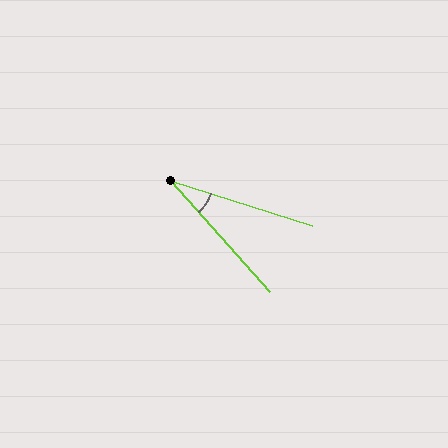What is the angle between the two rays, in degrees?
Approximately 31 degrees.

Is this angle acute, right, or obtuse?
It is acute.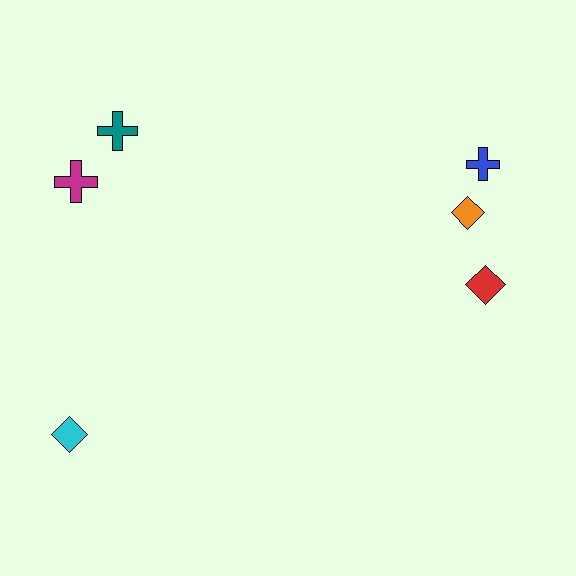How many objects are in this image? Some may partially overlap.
There are 6 objects.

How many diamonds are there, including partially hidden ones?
There are 3 diamonds.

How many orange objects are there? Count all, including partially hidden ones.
There is 1 orange object.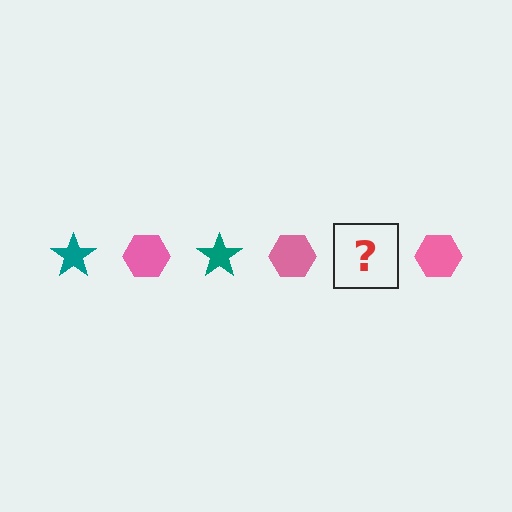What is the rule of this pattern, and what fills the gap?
The rule is that the pattern alternates between teal star and pink hexagon. The gap should be filled with a teal star.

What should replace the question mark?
The question mark should be replaced with a teal star.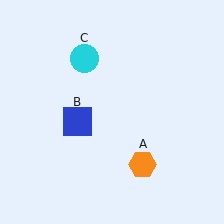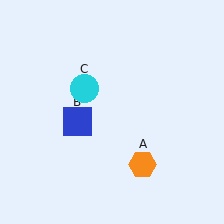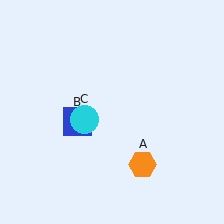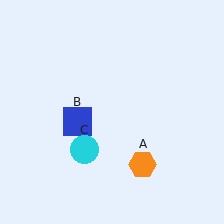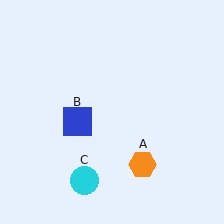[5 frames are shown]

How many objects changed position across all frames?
1 object changed position: cyan circle (object C).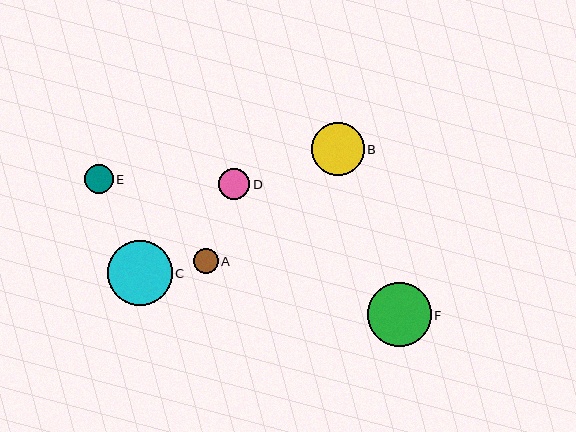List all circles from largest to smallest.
From largest to smallest: C, F, B, D, E, A.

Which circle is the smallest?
Circle A is the smallest with a size of approximately 25 pixels.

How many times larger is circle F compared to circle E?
Circle F is approximately 2.2 times the size of circle E.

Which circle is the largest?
Circle C is the largest with a size of approximately 65 pixels.